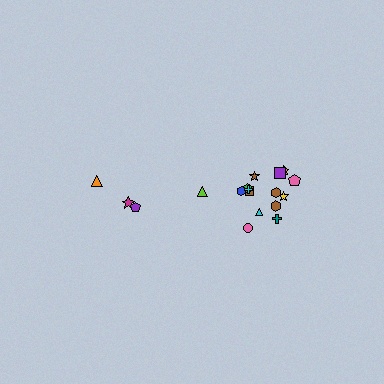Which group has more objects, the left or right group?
The right group.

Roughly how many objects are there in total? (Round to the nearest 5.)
Roughly 20 objects in total.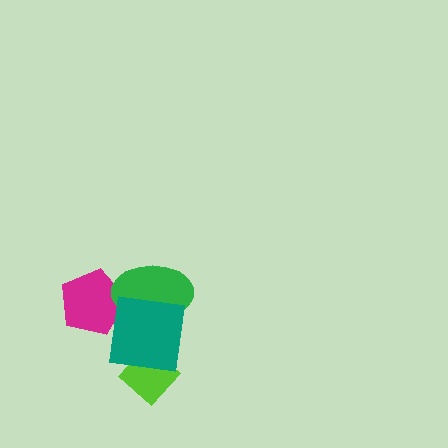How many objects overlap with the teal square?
3 objects overlap with the teal square.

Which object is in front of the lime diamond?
The teal square is in front of the lime diamond.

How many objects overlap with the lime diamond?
1 object overlaps with the lime diamond.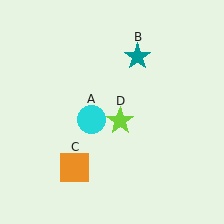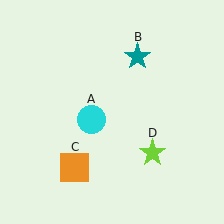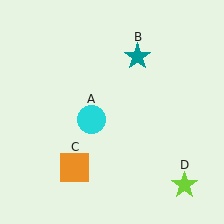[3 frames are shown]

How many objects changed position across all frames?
1 object changed position: lime star (object D).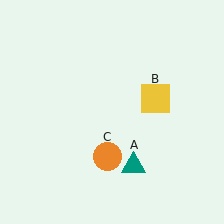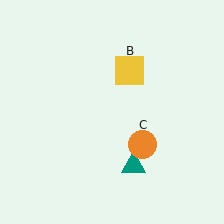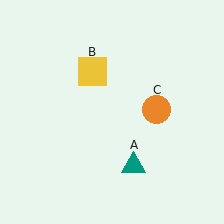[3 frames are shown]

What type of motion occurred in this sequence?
The yellow square (object B), orange circle (object C) rotated counterclockwise around the center of the scene.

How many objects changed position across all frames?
2 objects changed position: yellow square (object B), orange circle (object C).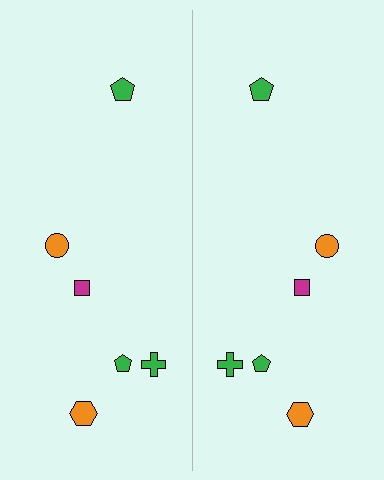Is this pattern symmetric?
Yes, this pattern has bilateral (reflection) symmetry.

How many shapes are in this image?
There are 12 shapes in this image.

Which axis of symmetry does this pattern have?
The pattern has a vertical axis of symmetry running through the center of the image.